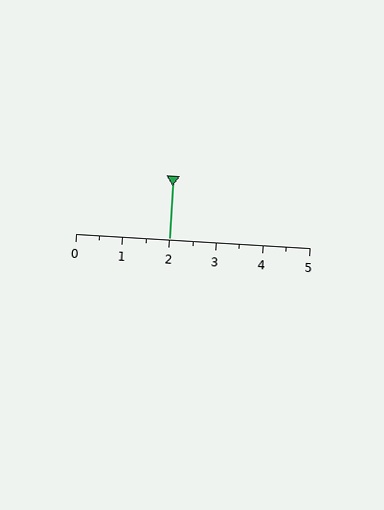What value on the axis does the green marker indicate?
The marker indicates approximately 2.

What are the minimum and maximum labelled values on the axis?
The axis runs from 0 to 5.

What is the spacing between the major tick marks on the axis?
The major ticks are spaced 1 apart.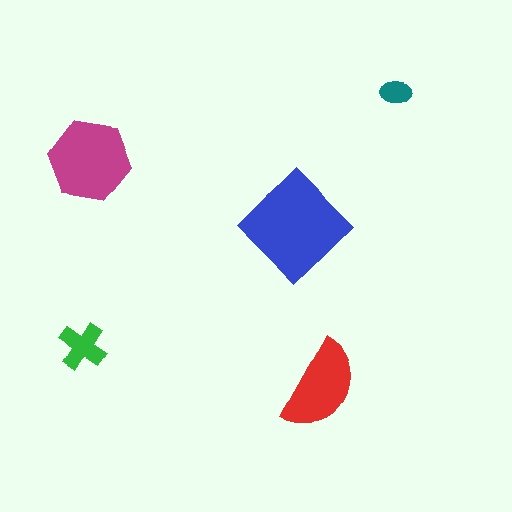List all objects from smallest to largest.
The teal ellipse, the green cross, the red semicircle, the magenta hexagon, the blue diamond.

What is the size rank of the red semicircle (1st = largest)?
3rd.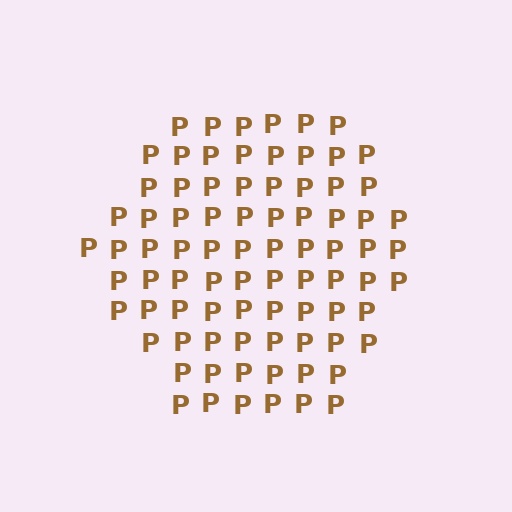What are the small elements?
The small elements are letter P's.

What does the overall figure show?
The overall figure shows a hexagon.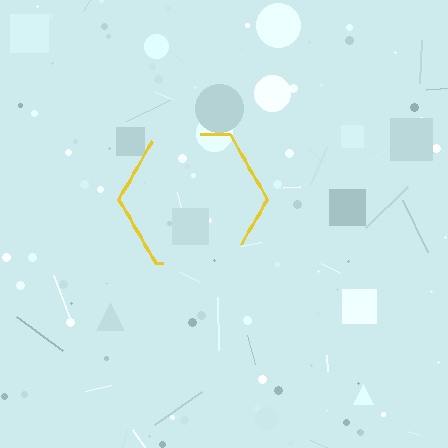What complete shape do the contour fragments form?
The contour fragments form a hexagon.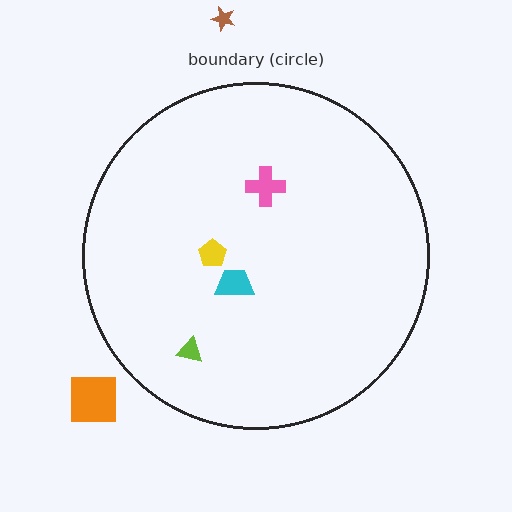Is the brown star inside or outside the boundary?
Outside.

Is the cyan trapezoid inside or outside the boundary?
Inside.